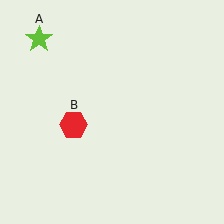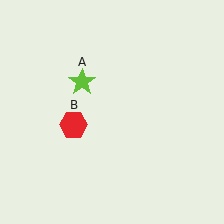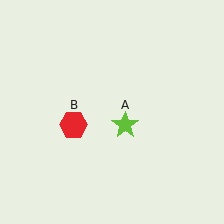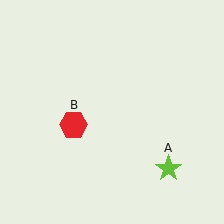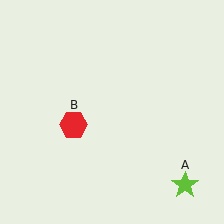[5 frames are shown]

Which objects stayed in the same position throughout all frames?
Red hexagon (object B) remained stationary.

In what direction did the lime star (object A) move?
The lime star (object A) moved down and to the right.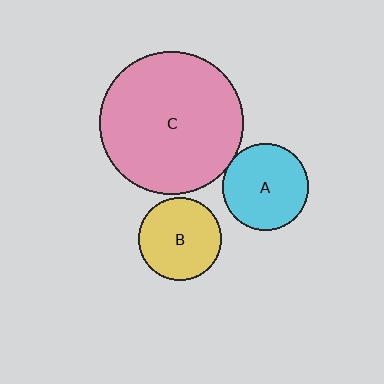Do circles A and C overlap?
Yes.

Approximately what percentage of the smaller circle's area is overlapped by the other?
Approximately 5%.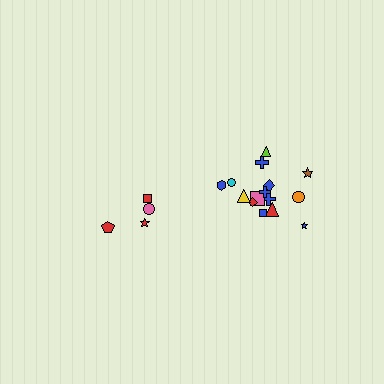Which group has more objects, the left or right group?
The right group.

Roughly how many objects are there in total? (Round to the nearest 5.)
Roughly 20 objects in total.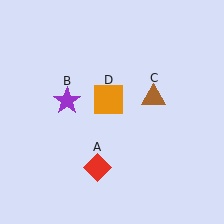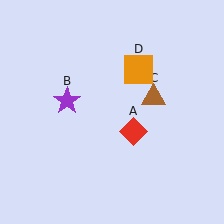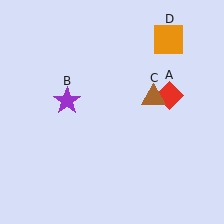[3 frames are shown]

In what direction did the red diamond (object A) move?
The red diamond (object A) moved up and to the right.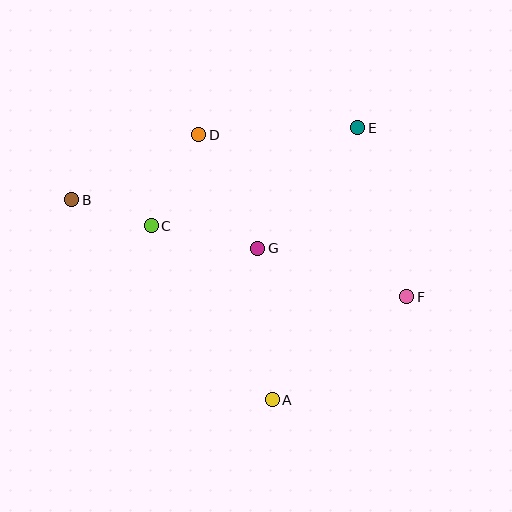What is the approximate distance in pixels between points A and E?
The distance between A and E is approximately 285 pixels.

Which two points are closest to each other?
Points B and C are closest to each other.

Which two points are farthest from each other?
Points B and F are farthest from each other.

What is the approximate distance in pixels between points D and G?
The distance between D and G is approximately 128 pixels.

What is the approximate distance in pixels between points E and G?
The distance between E and G is approximately 157 pixels.